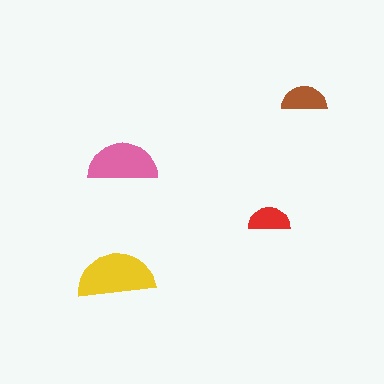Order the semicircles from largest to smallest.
the yellow one, the pink one, the brown one, the red one.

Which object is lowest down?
The yellow semicircle is bottommost.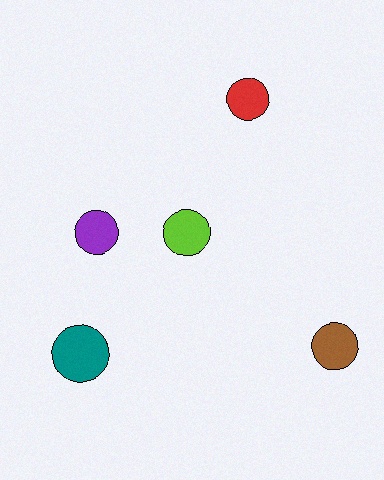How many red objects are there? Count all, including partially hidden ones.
There is 1 red object.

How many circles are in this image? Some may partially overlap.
There are 5 circles.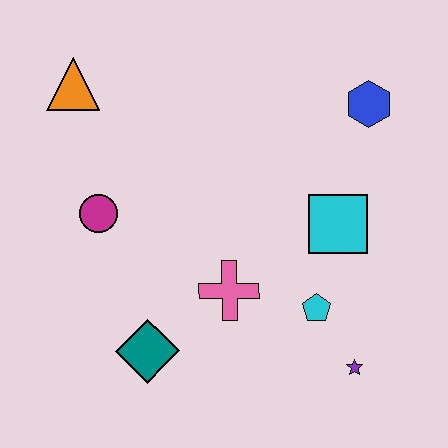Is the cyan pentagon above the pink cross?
No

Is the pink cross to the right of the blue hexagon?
No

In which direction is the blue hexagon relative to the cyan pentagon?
The blue hexagon is above the cyan pentagon.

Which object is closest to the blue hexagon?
The cyan square is closest to the blue hexagon.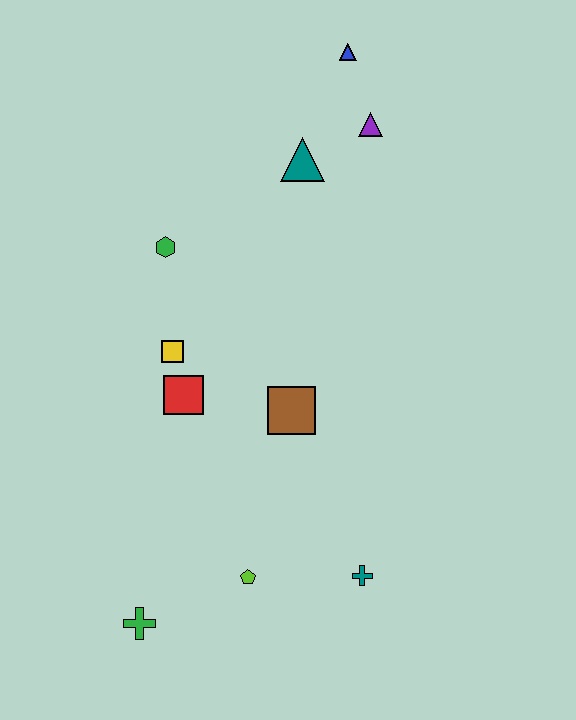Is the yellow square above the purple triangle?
No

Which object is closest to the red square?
The yellow square is closest to the red square.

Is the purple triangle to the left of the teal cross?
No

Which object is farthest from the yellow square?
The blue triangle is farthest from the yellow square.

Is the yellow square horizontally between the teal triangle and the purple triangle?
No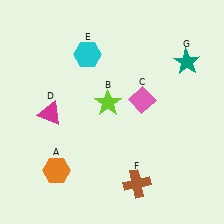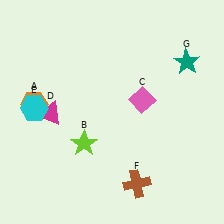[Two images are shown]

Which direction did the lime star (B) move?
The lime star (B) moved down.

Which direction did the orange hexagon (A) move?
The orange hexagon (A) moved up.